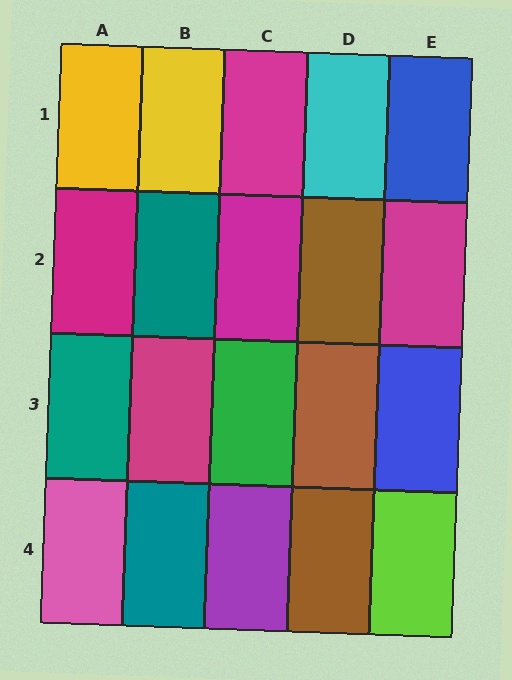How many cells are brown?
3 cells are brown.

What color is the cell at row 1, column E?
Blue.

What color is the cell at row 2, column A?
Magenta.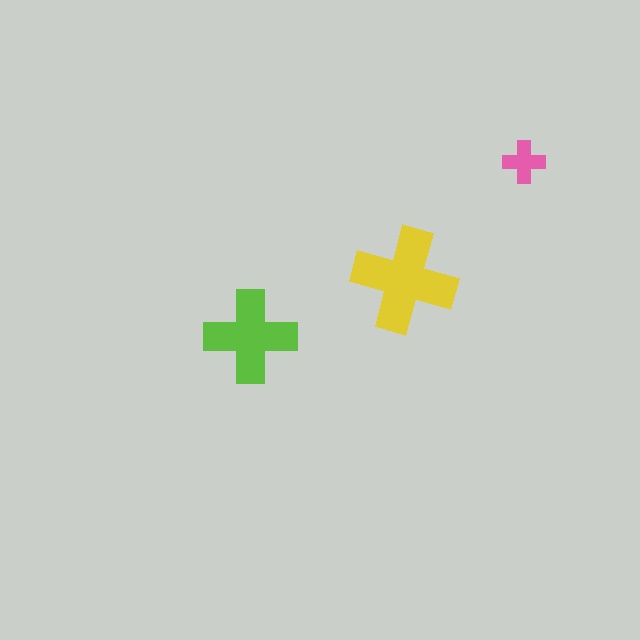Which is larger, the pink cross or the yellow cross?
The yellow one.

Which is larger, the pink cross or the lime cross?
The lime one.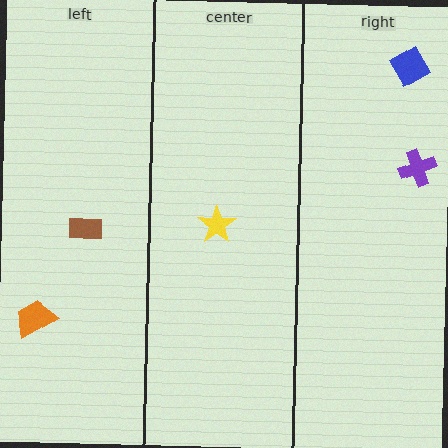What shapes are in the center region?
The yellow star.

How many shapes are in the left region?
2.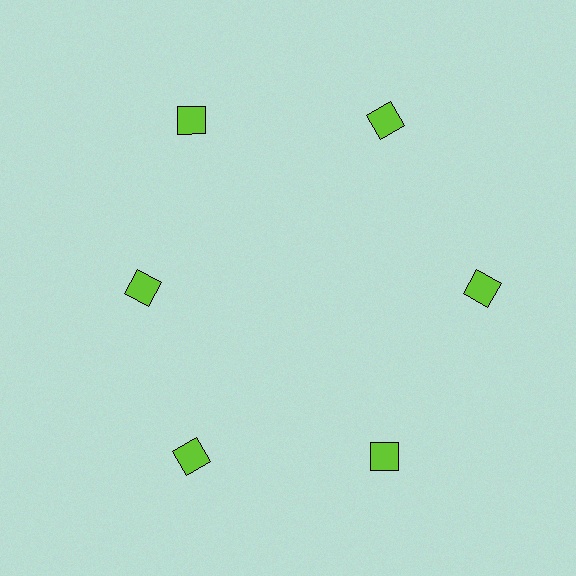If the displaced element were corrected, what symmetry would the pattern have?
It would have 6-fold rotational symmetry — the pattern would map onto itself every 60 degrees.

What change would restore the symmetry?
The symmetry would be restored by moving it outward, back onto the ring so that all 6 diamonds sit at equal angles and equal distance from the center.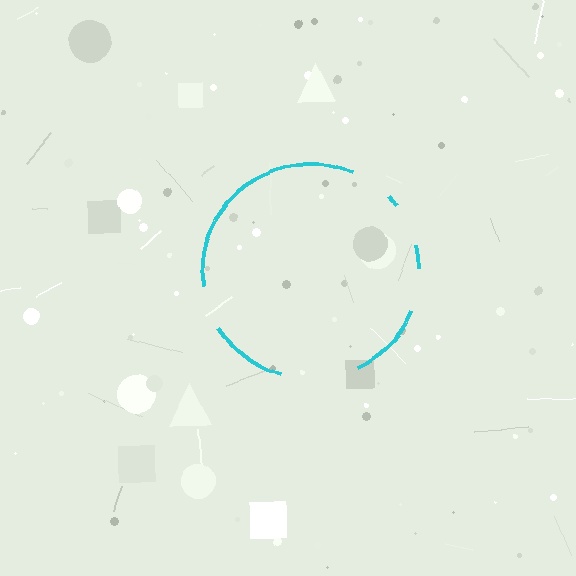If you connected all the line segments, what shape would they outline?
They would outline a circle.